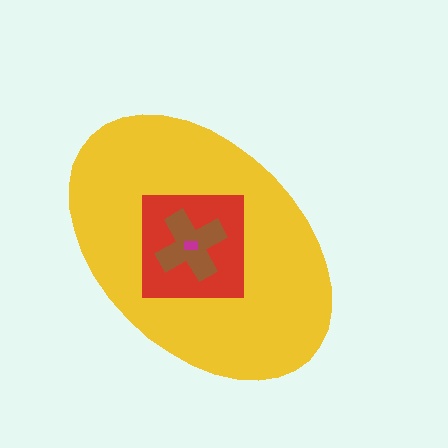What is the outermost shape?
The yellow ellipse.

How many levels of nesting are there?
4.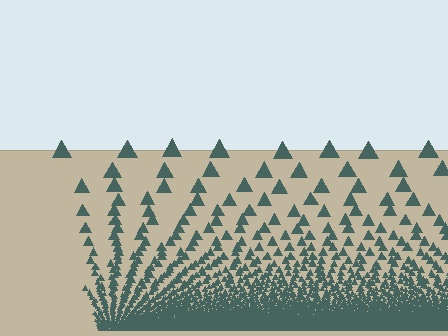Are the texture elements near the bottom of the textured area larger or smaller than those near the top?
Smaller. The gradient is inverted — elements near the bottom are smaller and denser.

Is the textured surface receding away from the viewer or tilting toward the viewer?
The surface appears to tilt toward the viewer. Texture elements get larger and sparser toward the top.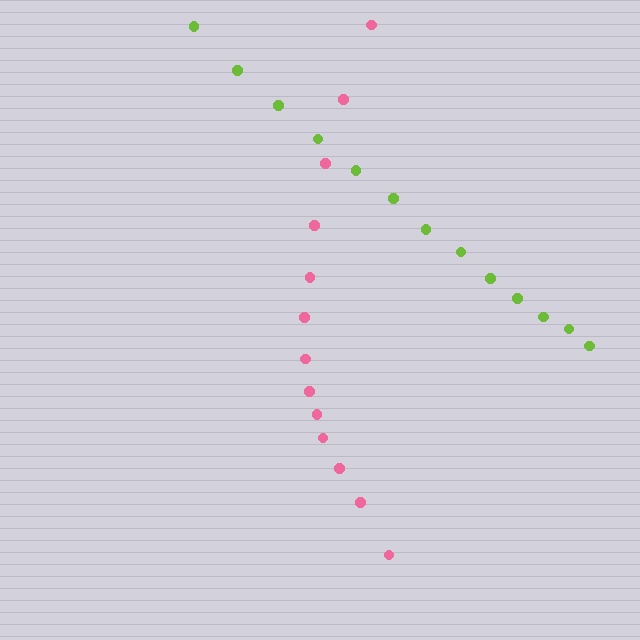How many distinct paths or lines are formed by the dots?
There are 2 distinct paths.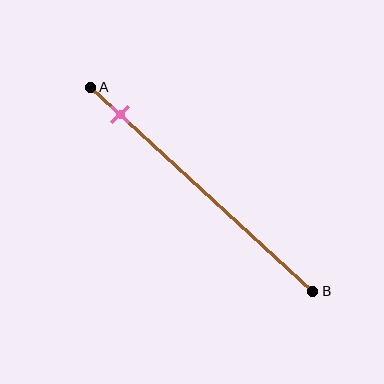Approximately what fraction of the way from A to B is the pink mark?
The pink mark is approximately 15% of the way from A to B.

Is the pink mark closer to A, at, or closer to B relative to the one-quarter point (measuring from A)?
The pink mark is closer to point A than the one-quarter point of segment AB.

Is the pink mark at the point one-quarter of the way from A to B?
No, the mark is at about 15% from A, not at the 25% one-quarter point.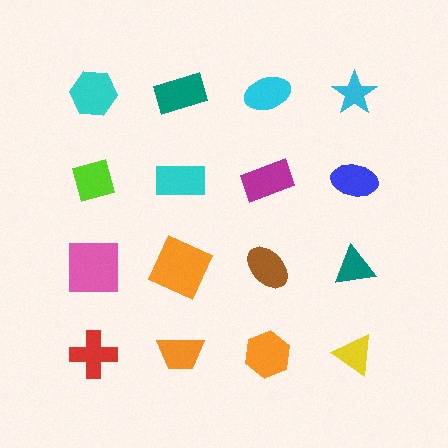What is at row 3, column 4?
A teal triangle.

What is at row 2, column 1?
A lime square.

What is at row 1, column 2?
A teal rectangle.